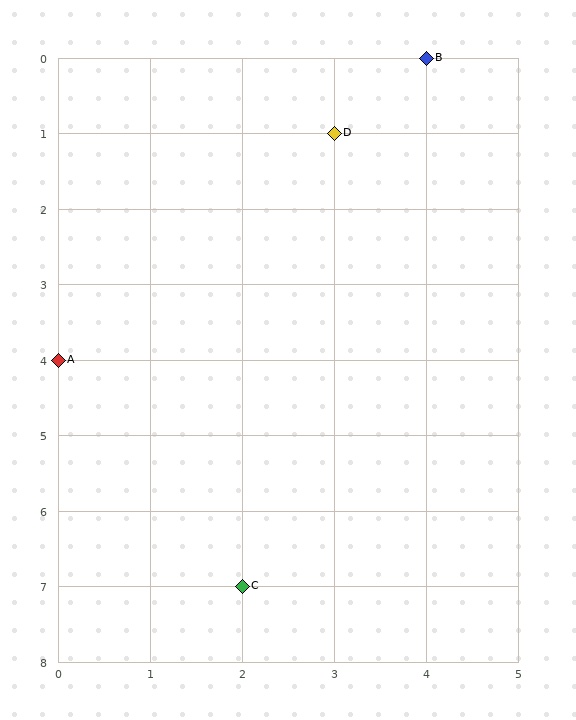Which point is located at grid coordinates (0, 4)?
Point A is at (0, 4).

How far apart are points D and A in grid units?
Points D and A are 3 columns and 3 rows apart (about 4.2 grid units diagonally).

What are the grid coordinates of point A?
Point A is at grid coordinates (0, 4).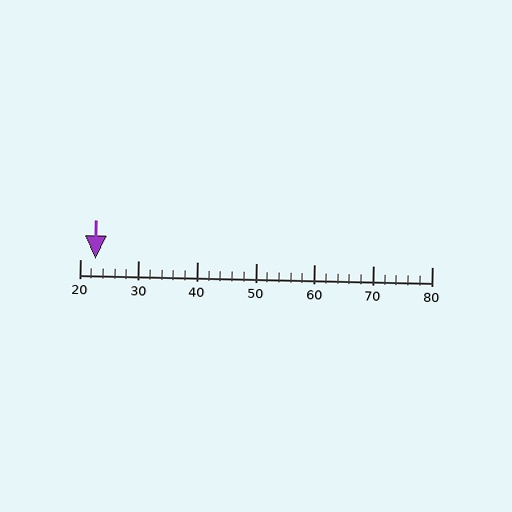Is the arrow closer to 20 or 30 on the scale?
The arrow is closer to 20.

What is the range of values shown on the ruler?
The ruler shows values from 20 to 80.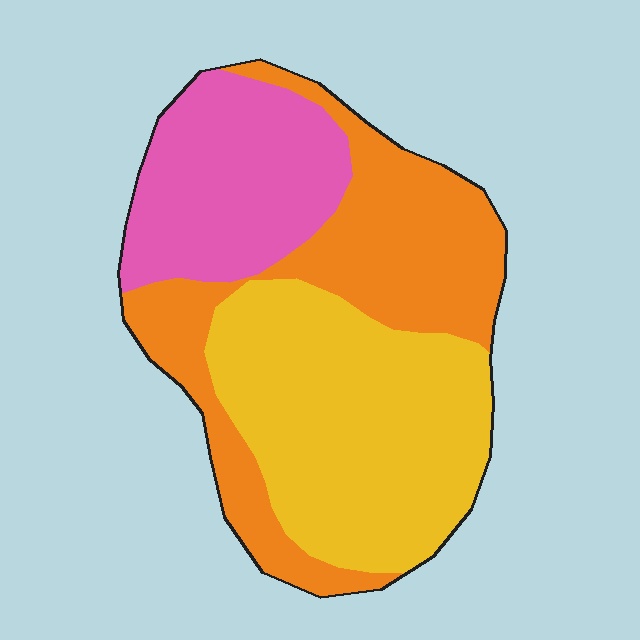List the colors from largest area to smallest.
From largest to smallest: yellow, orange, pink.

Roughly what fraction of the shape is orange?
Orange covers around 35% of the shape.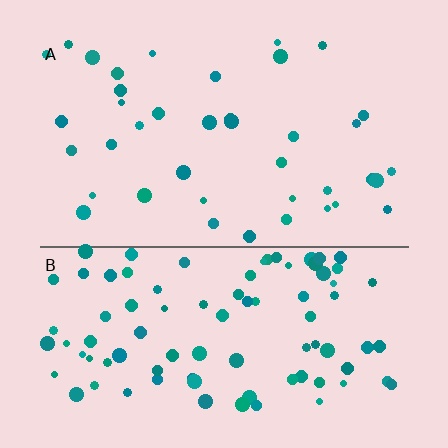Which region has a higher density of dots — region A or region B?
B (the bottom).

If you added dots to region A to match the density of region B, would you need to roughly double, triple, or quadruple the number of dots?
Approximately double.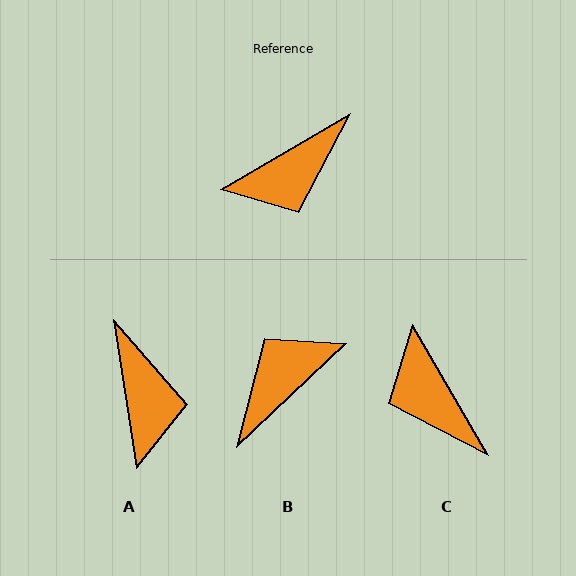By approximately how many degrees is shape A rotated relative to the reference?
Approximately 68 degrees counter-clockwise.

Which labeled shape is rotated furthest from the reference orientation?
B, about 167 degrees away.